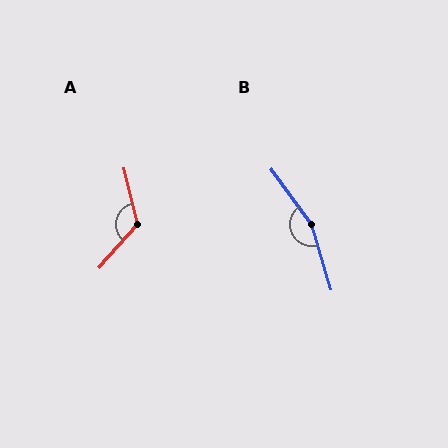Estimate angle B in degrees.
Approximately 161 degrees.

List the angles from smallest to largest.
A (124°), B (161°).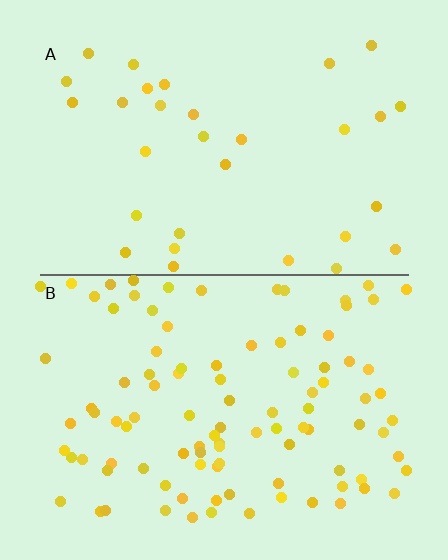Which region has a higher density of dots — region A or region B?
B (the bottom).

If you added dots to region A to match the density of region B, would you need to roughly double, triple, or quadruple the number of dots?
Approximately triple.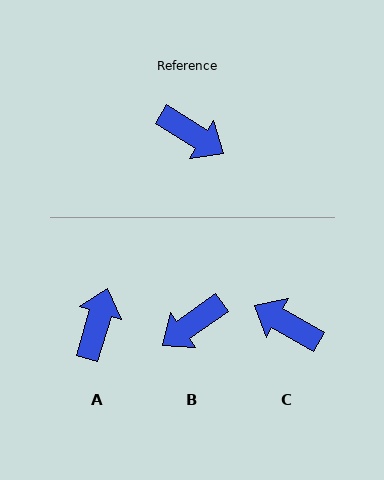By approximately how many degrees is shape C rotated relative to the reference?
Approximately 178 degrees clockwise.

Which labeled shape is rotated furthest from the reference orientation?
C, about 178 degrees away.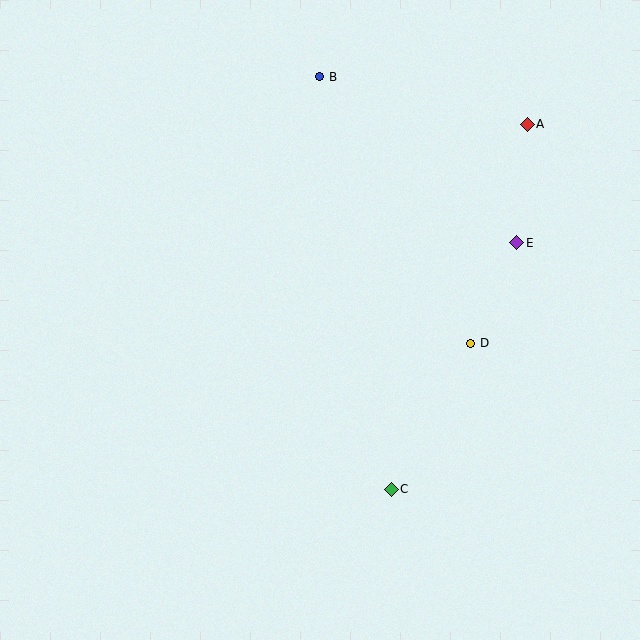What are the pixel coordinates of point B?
Point B is at (320, 77).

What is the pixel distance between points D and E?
The distance between D and E is 110 pixels.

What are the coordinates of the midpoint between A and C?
The midpoint between A and C is at (459, 307).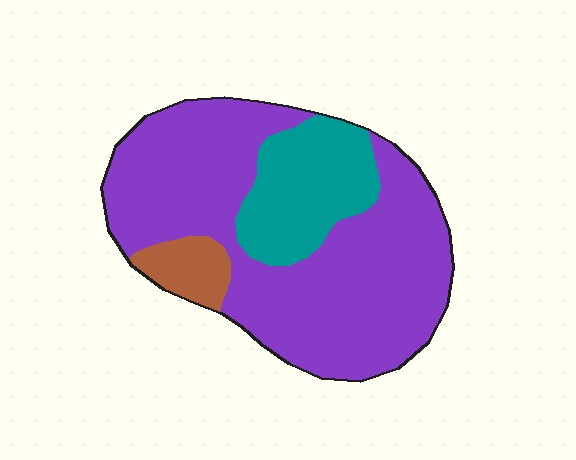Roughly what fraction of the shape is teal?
Teal takes up about one fifth (1/5) of the shape.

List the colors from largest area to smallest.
From largest to smallest: purple, teal, brown.